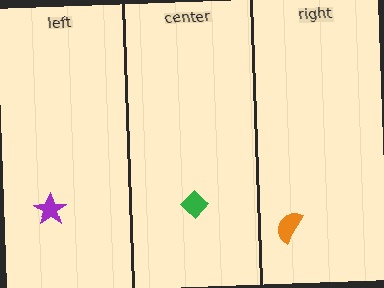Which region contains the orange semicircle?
The right region.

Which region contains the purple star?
The left region.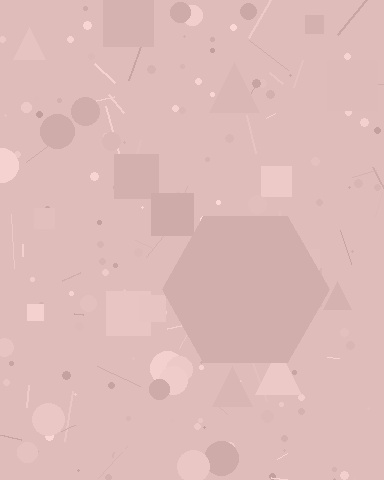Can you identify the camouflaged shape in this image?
The camouflaged shape is a hexagon.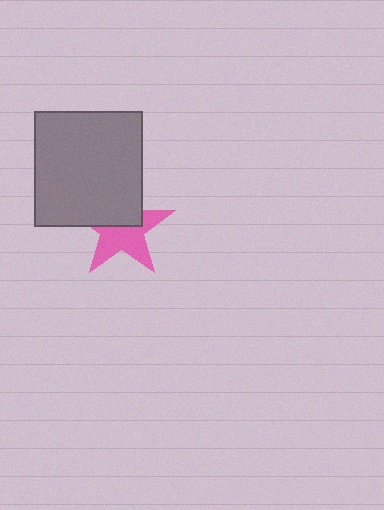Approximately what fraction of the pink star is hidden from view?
Roughly 44% of the pink star is hidden behind the gray rectangle.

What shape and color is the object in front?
The object in front is a gray rectangle.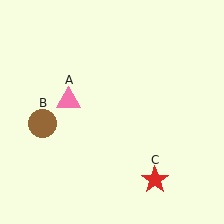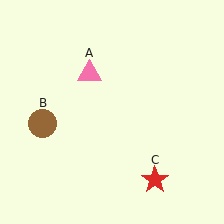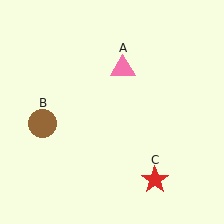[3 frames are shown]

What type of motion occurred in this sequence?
The pink triangle (object A) rotated clockwise around the center of the scene.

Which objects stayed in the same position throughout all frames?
Brown circle (object B) and red star (object C) remained stationary.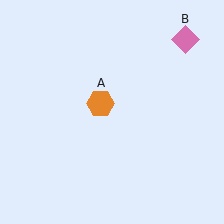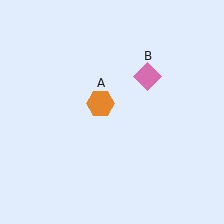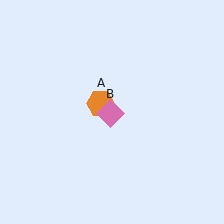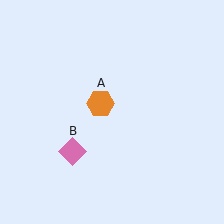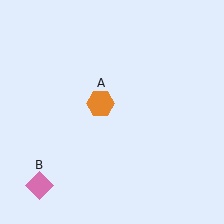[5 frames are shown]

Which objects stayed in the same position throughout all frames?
Orange hexagon (object A) remained stationary.